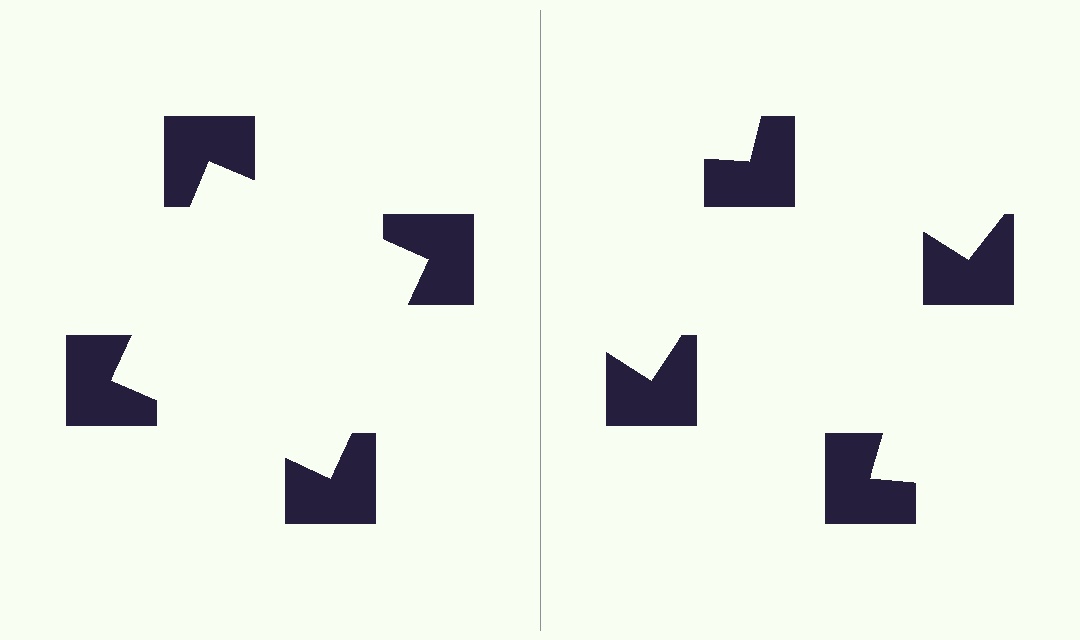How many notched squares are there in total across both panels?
8 — 4 on each side.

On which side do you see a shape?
An illusory square appears on the left side. On the right side the wedge cuts are rotated, so no coherent shape forms.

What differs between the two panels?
The notched squares are positioned identically on both sides; only the wedge orientations differ. On the left they align to a square; on the right they are misaligned.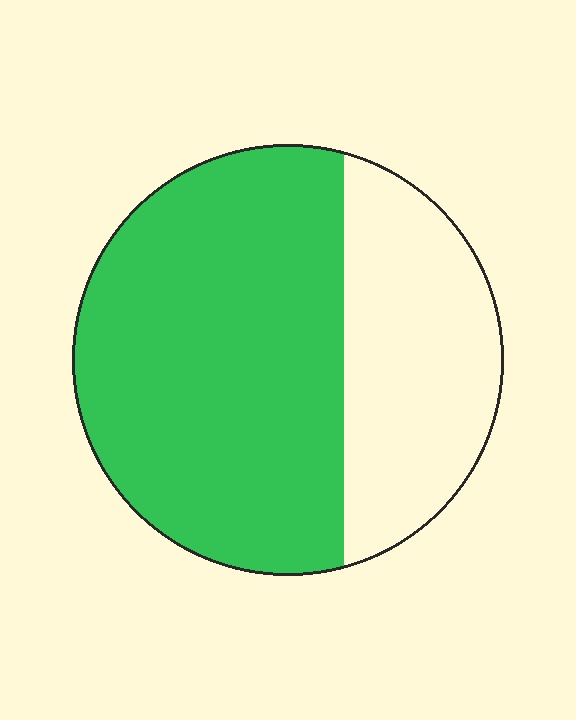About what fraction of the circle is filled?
About two thirds (2/3).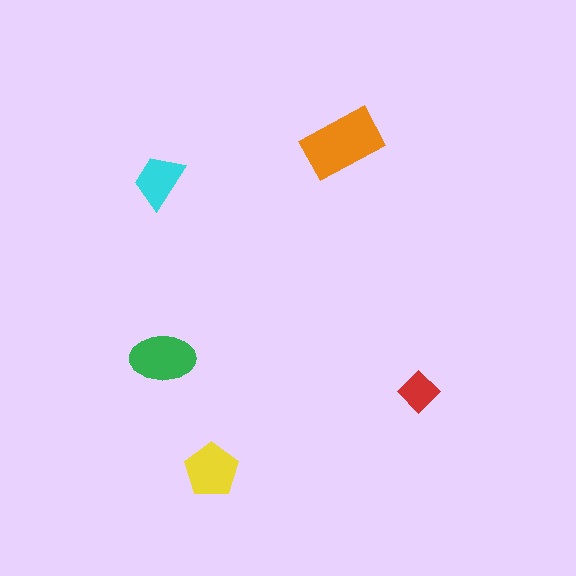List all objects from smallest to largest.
The red diamond, the cyan trapezoid, the yellow pentagon, the green ellipse, the orange rectangle.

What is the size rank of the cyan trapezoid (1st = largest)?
4th.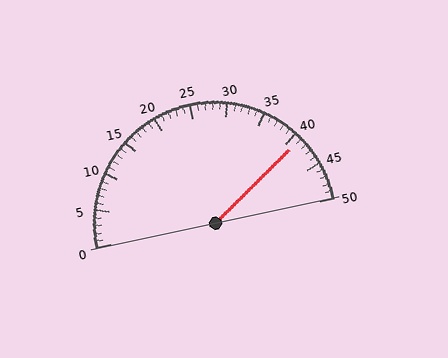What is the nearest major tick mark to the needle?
The nearest major tick mark is 40.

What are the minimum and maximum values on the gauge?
The gauge ranges from 0 to 50.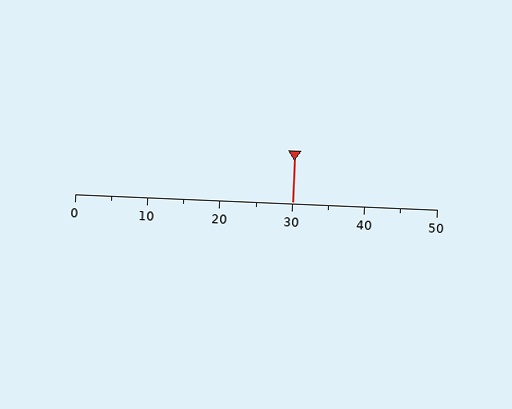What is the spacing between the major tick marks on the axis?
The major ticks are spaced 10 apart.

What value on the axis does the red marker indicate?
The marker indicates approximately 30.